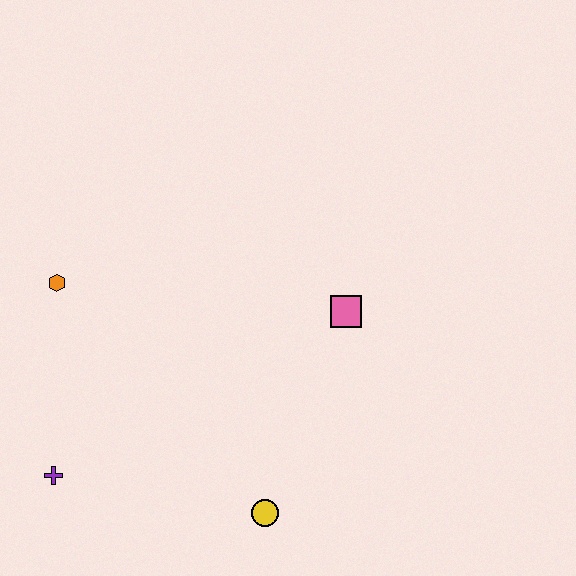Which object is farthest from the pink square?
The purple cross is farthest from the pink square.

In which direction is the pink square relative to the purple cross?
The pink square is to the right of the purple cross.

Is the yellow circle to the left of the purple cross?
No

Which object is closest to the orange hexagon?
The purple cross is closest to the orange hexagon.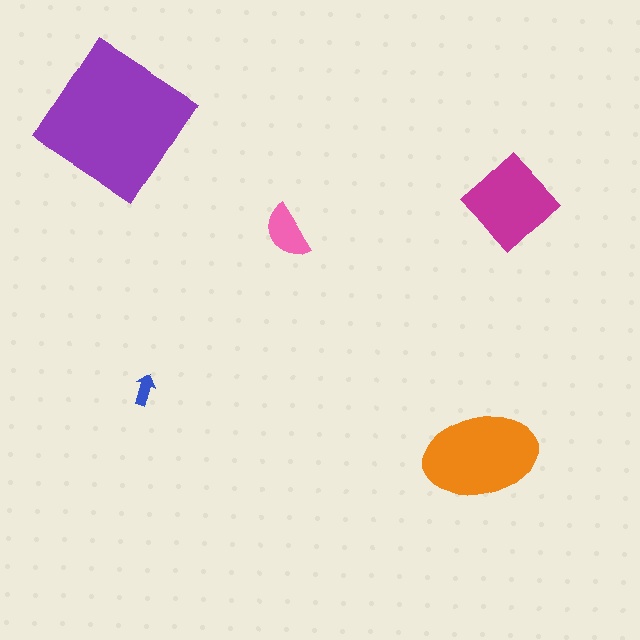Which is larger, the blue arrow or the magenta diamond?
The magenta diamond.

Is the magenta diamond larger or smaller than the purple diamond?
Smaller.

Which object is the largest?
The purple diamond.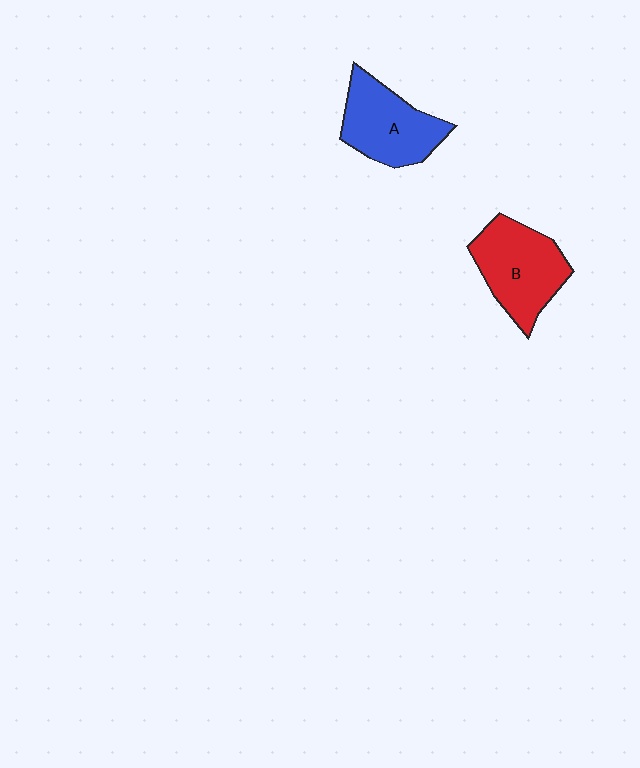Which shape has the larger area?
Shape B (red).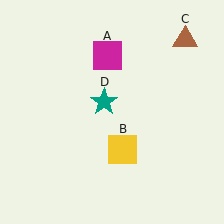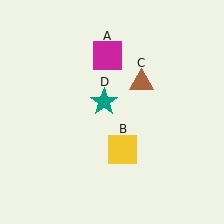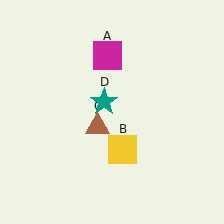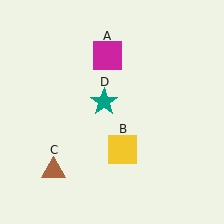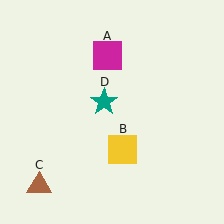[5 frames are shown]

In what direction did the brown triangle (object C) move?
The brown triangle (object C) moved down and to the left.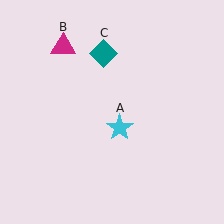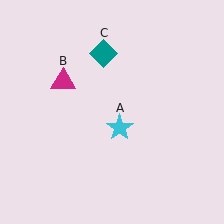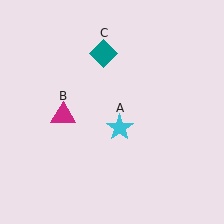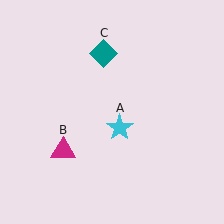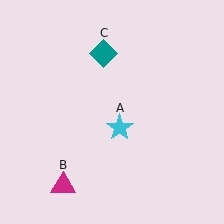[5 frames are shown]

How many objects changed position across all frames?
1 object changed position: magenta triangle (object B).